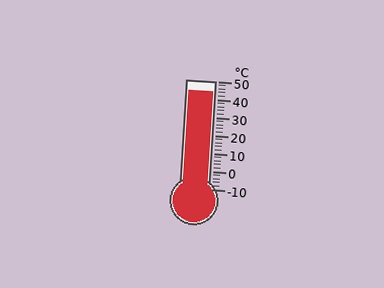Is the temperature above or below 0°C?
The temperature is above 0°C.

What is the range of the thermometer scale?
The thermometer scale ranges from -10°C to 50°C.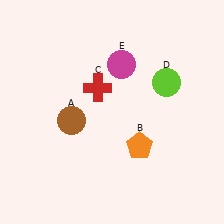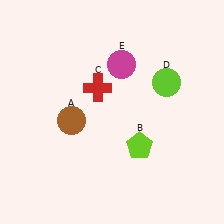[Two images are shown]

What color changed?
The pentagon (B) changed from orange in Image 1 to lime in Image 2.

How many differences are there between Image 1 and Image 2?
There is 1 difference between the two images.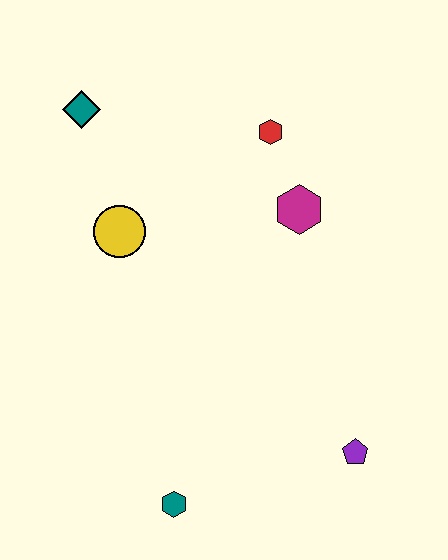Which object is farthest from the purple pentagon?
The teal diamond is farthest from the purple pentagon.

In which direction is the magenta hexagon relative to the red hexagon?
The magenta hexagon is below the red hexagon.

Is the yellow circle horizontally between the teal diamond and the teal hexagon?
Yes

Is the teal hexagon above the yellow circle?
No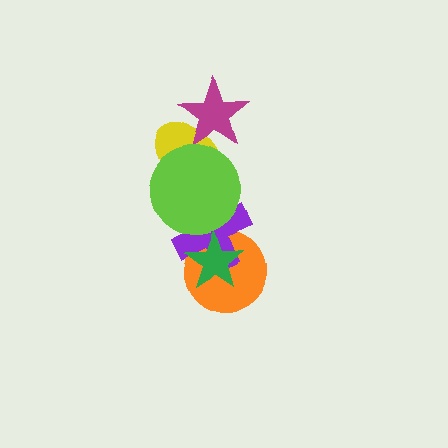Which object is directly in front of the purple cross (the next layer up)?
The green star is directly in front of the purple cross.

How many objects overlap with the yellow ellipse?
2 objects overlap with the yellow ellipse.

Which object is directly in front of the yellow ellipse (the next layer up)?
The magenta star is directly in front of the yellow ellipse.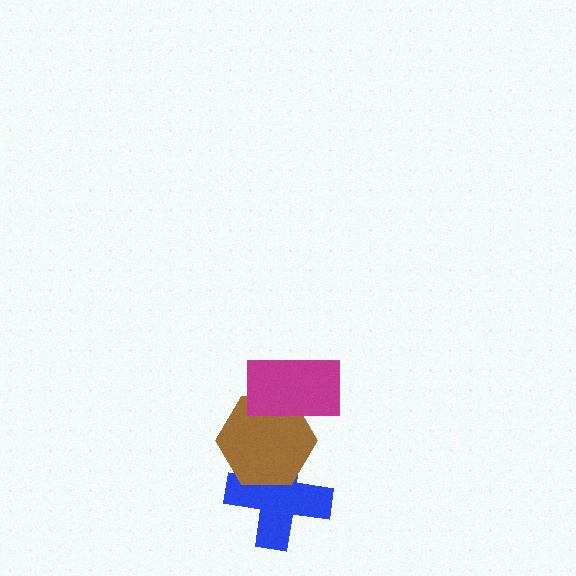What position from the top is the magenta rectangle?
The magenta rectangle is 1st from the top.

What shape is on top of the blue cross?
The brown hexagon is on top of the blue cross.